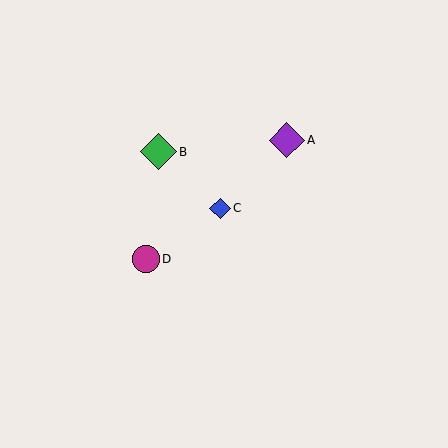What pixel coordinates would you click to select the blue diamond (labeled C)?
Click at (220, 208) to select the blue diamond C.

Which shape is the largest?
The green diamond (labeled B) is the largest.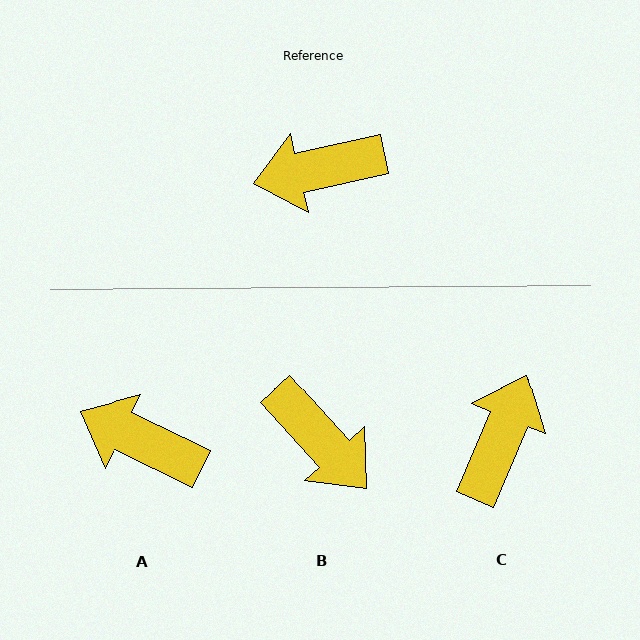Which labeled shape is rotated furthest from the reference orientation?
C, about 126 degrees away.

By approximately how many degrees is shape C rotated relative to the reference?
Approximately 126 degrees clockwise.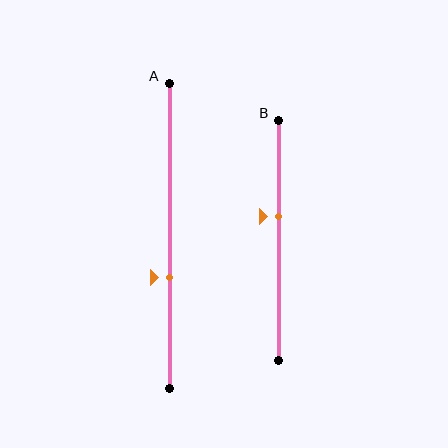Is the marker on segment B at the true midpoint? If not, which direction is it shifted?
No, the marker on segment B is shifted upward by about 10% of the segment length.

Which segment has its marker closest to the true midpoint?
Segment B has its marker closest to the true midpoint.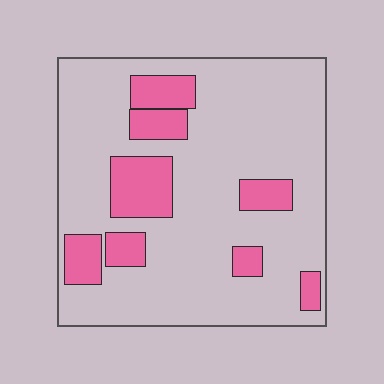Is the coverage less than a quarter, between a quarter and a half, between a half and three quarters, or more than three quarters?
Less than a quarter.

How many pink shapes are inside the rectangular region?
8.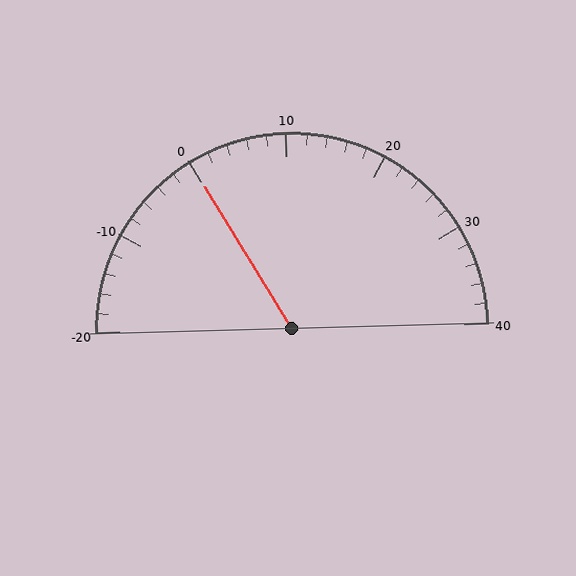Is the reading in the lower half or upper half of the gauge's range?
The reading is in the lower half of the range (-20 to 40).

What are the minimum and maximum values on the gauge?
The gauge ranges from -20 to 40.